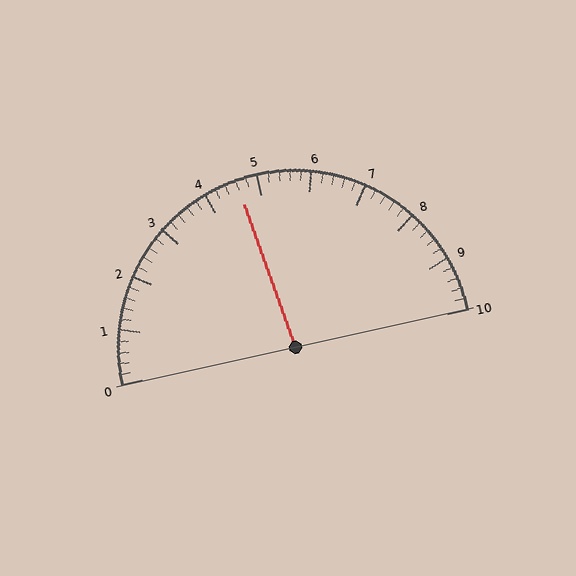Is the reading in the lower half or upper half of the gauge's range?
The reading is in the lower half of the range (0 to 10).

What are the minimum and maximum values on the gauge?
The gauge ranges from 0 to 10.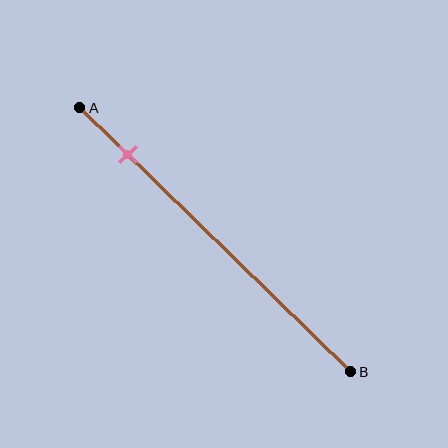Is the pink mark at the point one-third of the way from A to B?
No, the mark is at about 20% from A, not at the 33% one-third point.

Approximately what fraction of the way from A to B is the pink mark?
The pink mark is approximately 20% of the way from A to B.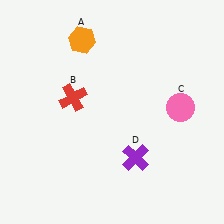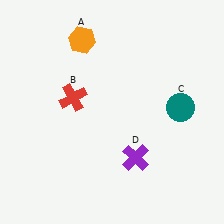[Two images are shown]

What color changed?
The circle (C) changed from pink in Image 1 to teal in Image 2.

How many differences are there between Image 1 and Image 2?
There is 1 difference between the two images.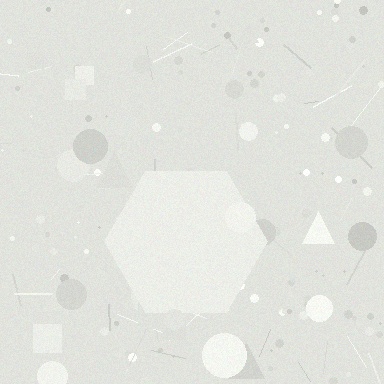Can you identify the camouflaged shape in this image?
The camouflaged shape is a hexagon.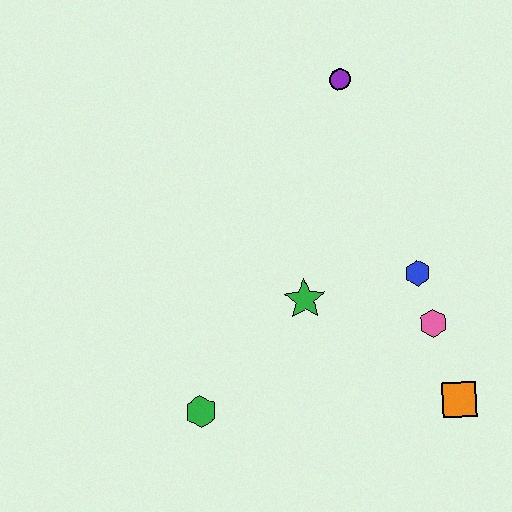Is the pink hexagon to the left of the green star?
No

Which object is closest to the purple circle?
The blue hexagon is closest to the purple circle.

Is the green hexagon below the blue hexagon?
Yes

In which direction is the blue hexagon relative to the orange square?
The blue hexagon is above the orange square.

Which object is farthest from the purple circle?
The green hexagon is farthest from the purple circle.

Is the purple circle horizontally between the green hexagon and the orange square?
Yes